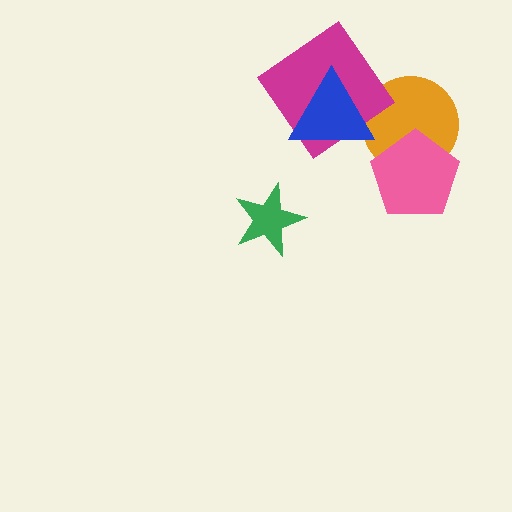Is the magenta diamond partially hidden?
Yes, it is partially covered by another shape.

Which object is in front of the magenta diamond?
The blue triangle is in front of the magenta diamond.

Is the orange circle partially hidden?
Yes, it is partially covered by another shape.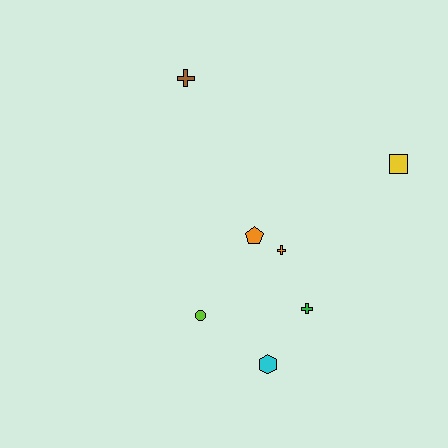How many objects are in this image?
There are 7 objects.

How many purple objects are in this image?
There are no purple objects.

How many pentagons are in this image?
There is 1 pentagon.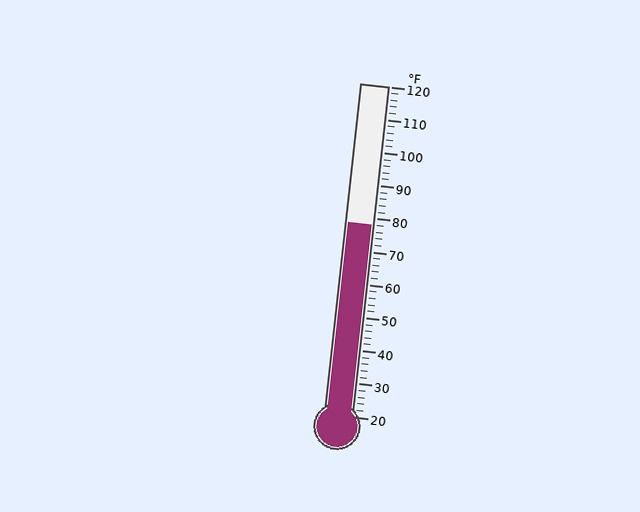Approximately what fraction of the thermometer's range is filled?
The thermometer is filled to approximately 60% of its range.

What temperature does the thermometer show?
The thermometer shows approximately 78°F.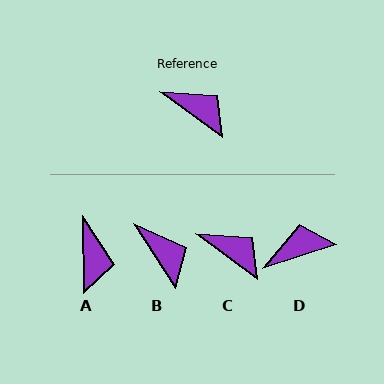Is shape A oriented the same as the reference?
No, it is off by about 53 degrees.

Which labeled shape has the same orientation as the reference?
C.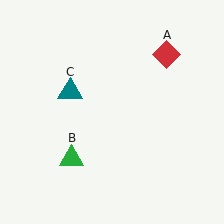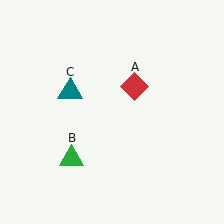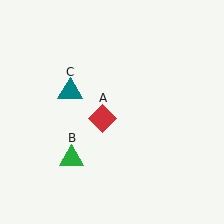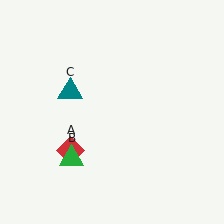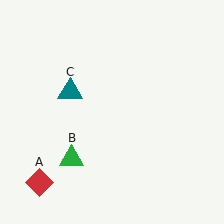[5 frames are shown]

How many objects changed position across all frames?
1 object changed position: red diamond (object A).